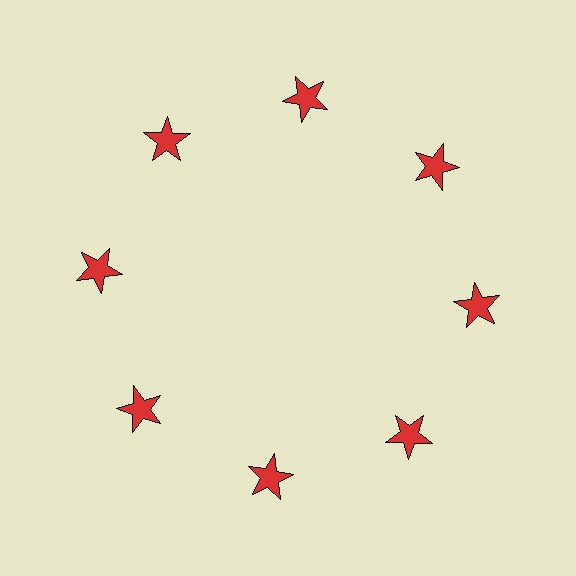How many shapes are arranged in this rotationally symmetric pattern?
There are 8 shapes, arranged in 8 groups of 1.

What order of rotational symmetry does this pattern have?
This pattern has 8-fold rotational symmetry.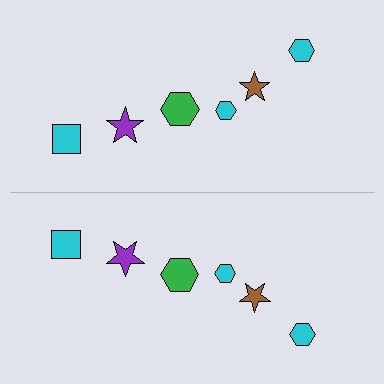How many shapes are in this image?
There are 12 shapes in this image.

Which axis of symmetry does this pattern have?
The pattern has a horizontal axis of symmetry running through the center of the image.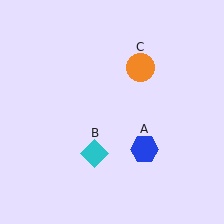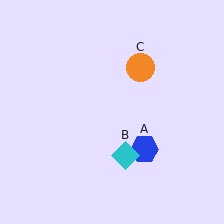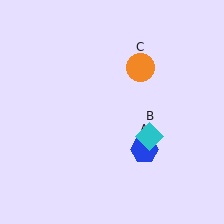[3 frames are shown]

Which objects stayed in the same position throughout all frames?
Blue hexagon (object A) and orange circle (object C) remained stationary.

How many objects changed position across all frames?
1 object changed position: cyan diamond (object B).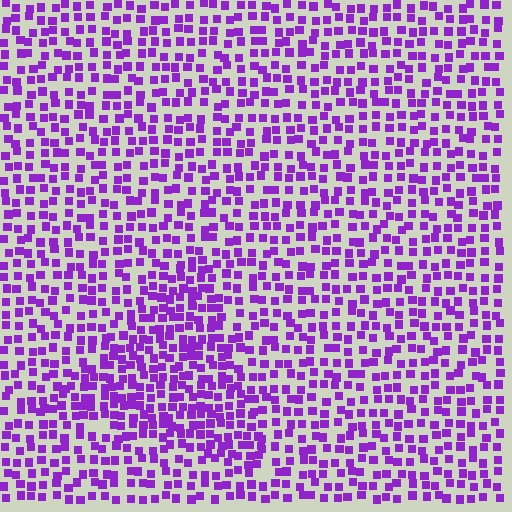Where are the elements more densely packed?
The elements are more densely packed inside the triangle boundary.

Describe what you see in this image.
The image contains small purple elements arranged at two different densities. A triangle-shaped region is visible where the elements are more densely packed than the surrounding area.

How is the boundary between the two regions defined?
The boundary is defined by a change in element density (approximately 1.6x ratio). All elements are the same color, size, and shape.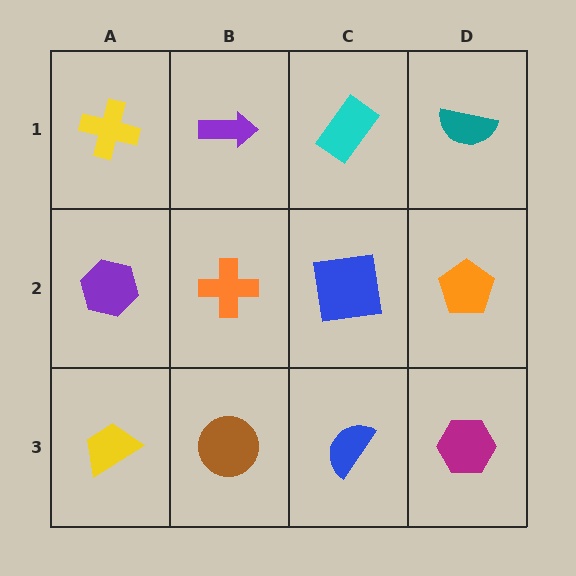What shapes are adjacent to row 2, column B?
A purple arrow (row 1, column B), a brown circle (row 3, column B), a purple hexagon (row 2, column A), a blue square (row 2, column C).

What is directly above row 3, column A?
A purple hexagon.